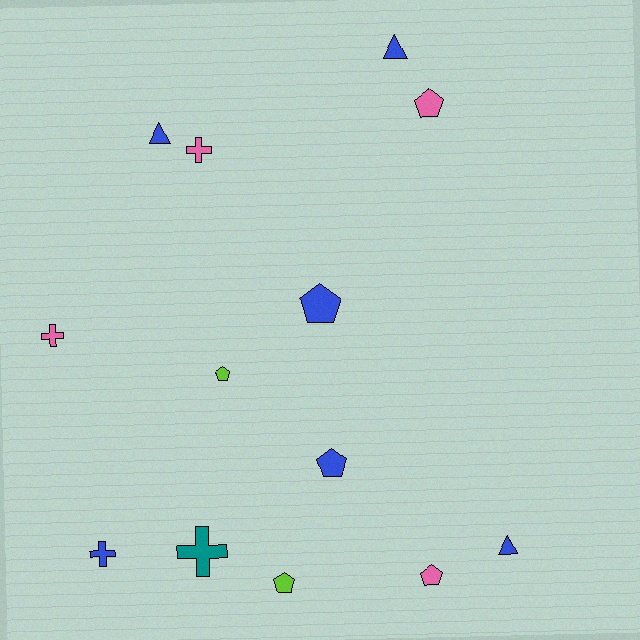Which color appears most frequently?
Blue, with 6 objects.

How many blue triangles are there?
There are 3 blue triangles.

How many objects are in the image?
There are 13 objects.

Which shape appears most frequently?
Pentagon, with 6 objects.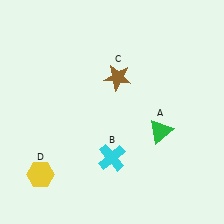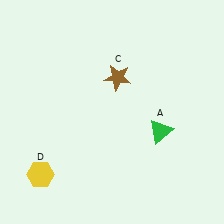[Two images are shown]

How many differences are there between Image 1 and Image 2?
There is 1 difference between the two images.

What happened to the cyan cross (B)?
The cyan cross (B) was removed in Image 2. It was in the bottom-left area of Image 1.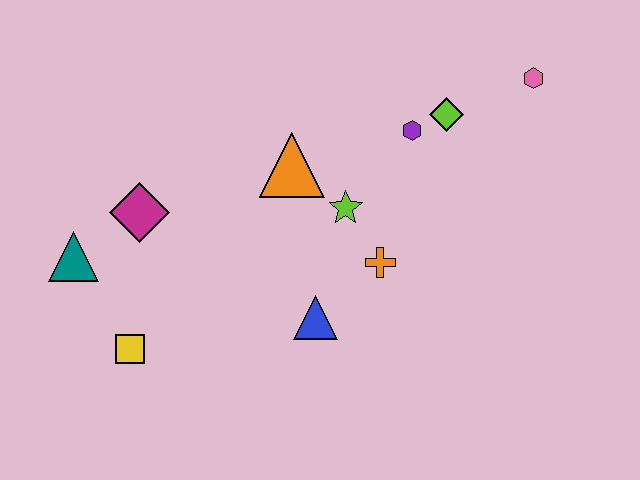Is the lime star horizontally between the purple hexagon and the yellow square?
Yes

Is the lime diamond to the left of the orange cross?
No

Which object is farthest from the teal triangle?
The pink hexagon is farthest from the teal triangle.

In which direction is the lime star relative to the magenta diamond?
The lime star is to the right of the magenta diamond.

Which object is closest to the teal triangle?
The magenta diamond is closest to the teal triangle.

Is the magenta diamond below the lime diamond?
Yes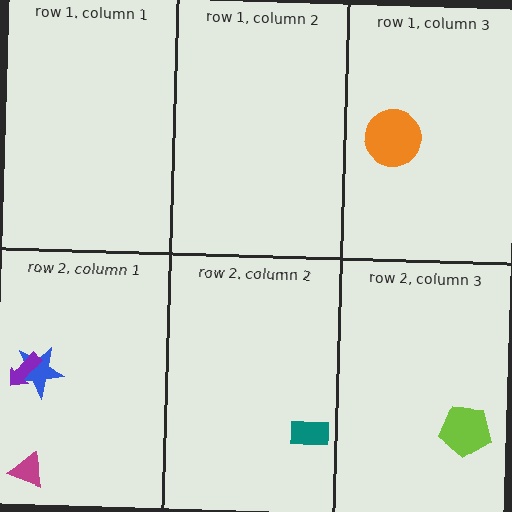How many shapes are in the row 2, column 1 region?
3.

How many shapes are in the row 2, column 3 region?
1.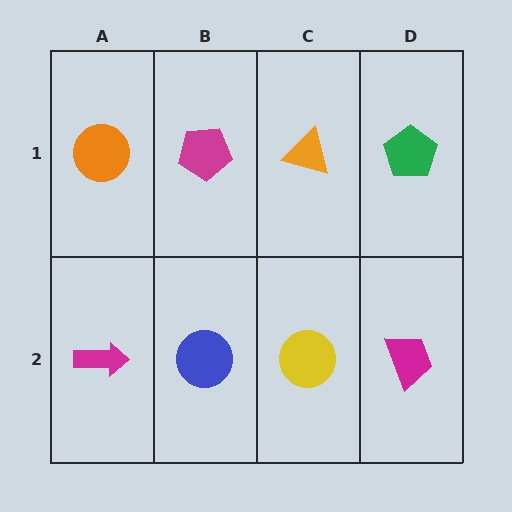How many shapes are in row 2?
4 shapes.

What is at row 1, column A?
An orange circle.